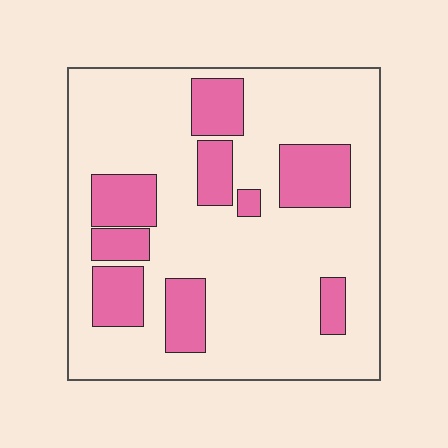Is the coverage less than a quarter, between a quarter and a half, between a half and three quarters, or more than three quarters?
Less than a quarter.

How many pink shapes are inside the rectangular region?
9.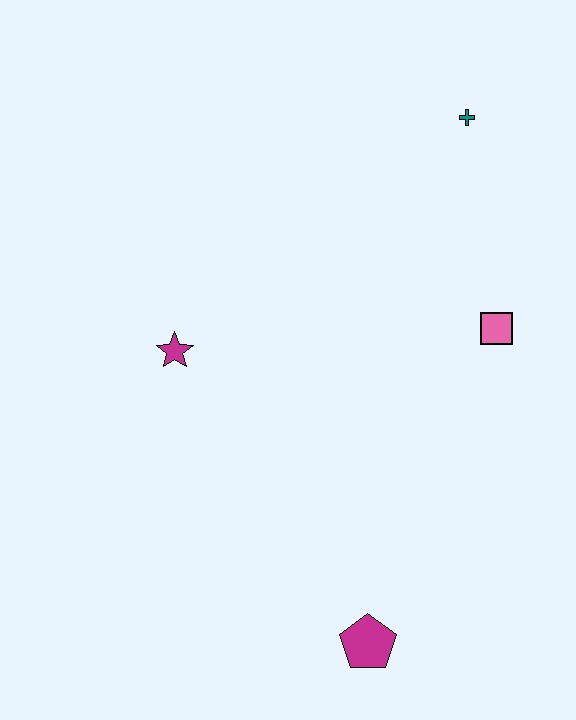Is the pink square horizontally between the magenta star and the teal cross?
No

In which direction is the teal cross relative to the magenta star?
The teal cross is to the right of the magenta star.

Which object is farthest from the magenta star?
The teal cross is farthest from the magenta star.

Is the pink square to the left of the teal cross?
No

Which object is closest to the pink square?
The teal cross is closest to the pink square.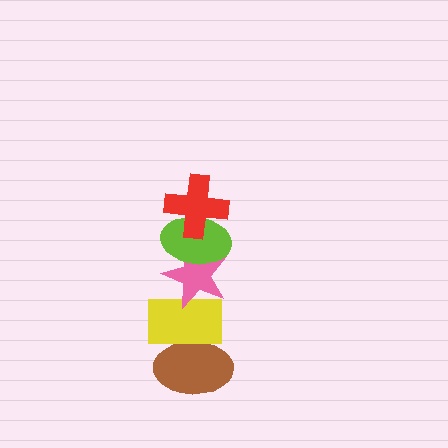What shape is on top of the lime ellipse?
The red cross is on top of the lime ellipse.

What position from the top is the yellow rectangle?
The yellow rectangle is 4th from the top.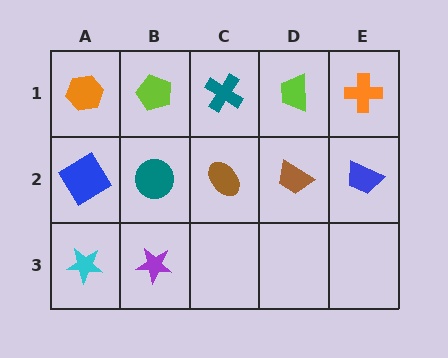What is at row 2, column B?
A teal circle.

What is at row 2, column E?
A blue trapezoid.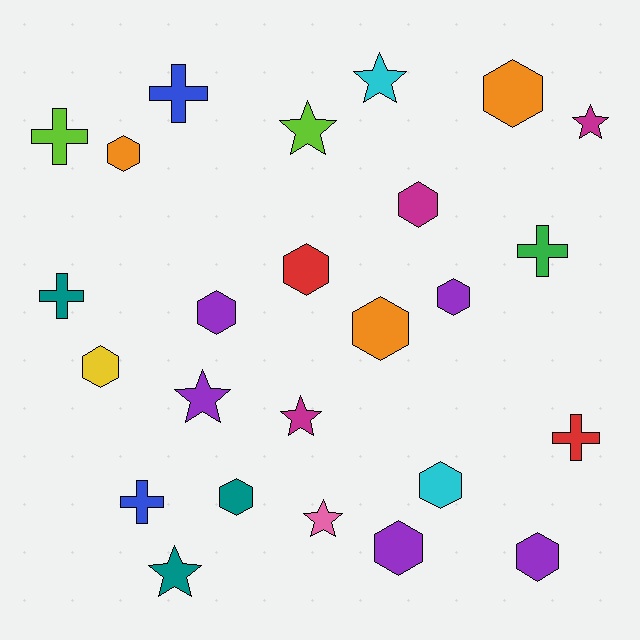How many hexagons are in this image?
There are 12 hexagons.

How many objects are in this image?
There are 25 objects.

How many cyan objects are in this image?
There are 2 cyan objects.